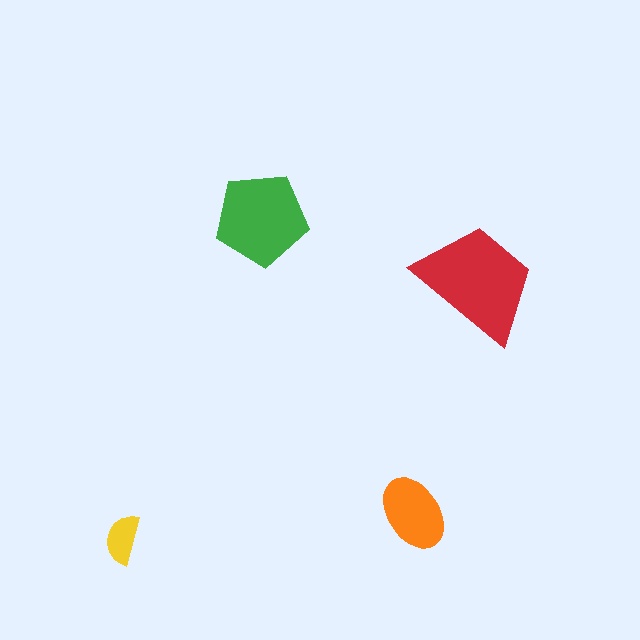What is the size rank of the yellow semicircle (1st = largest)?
4th.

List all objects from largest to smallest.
The red trapezoid, the green pentagon, the orange ellipse, the yellow semicircle.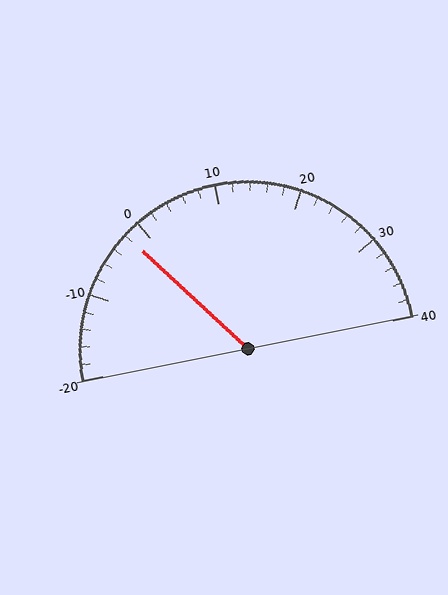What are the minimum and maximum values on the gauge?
The gauge ranges from -20 to 40.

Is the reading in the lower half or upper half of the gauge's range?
The reading is in the lower half of the range (-20 to 40).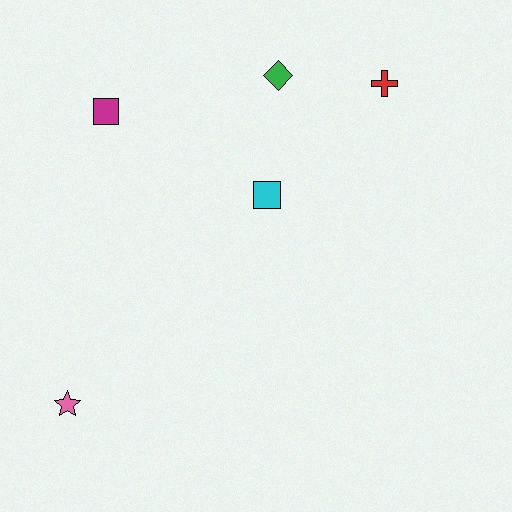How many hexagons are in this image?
There are no hexagons.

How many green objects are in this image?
There is 1 green object.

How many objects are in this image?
There are 5 objects.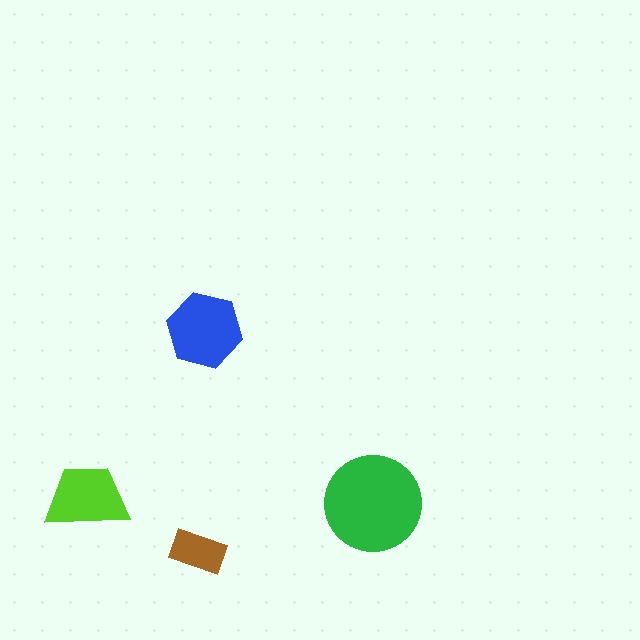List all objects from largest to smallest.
The green circle, the blue hexagon, the lime trapezoid, the brown rectangle.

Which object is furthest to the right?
The green circle is rightmost.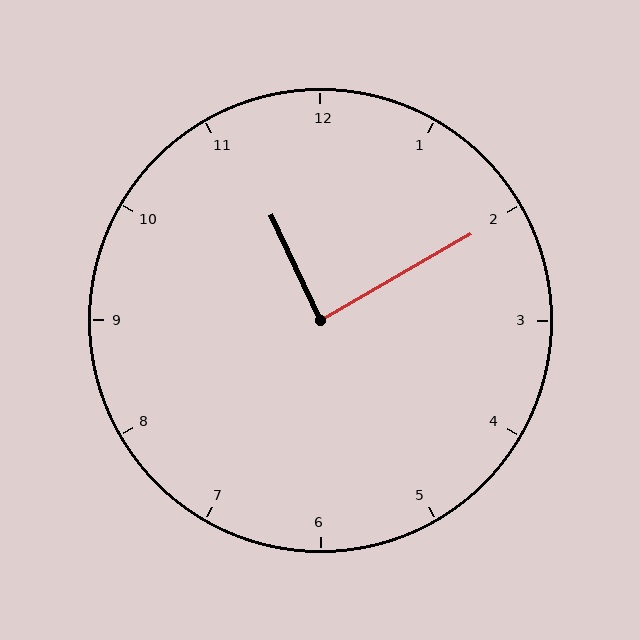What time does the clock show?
11:10.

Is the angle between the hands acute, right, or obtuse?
It is right.